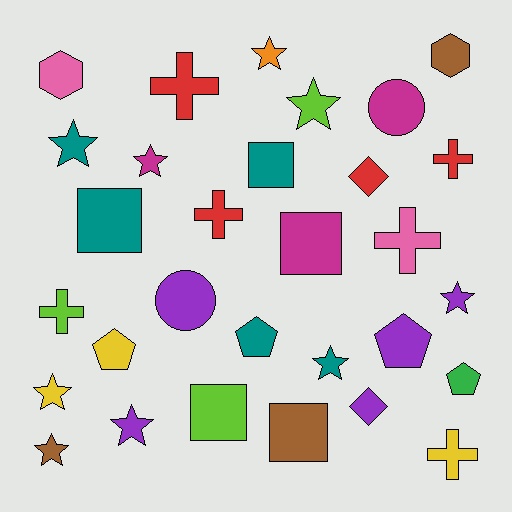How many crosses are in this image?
There are 6 crosses.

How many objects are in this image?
There are 30 objects.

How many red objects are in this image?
There are 4 red objects.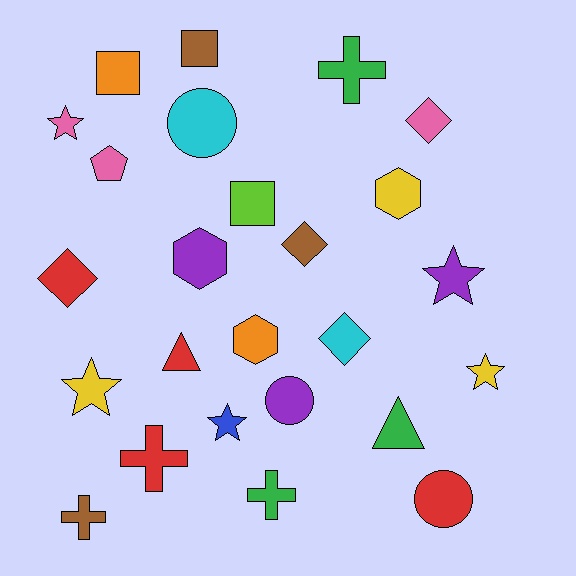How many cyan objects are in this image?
There are 2 cyan objects.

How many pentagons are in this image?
There is 1 pentagon.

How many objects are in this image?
There are 25 objects.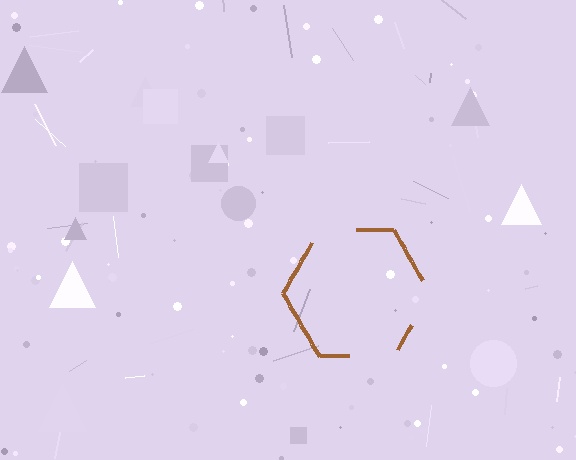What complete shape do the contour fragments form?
The contour fragments form a hexagon.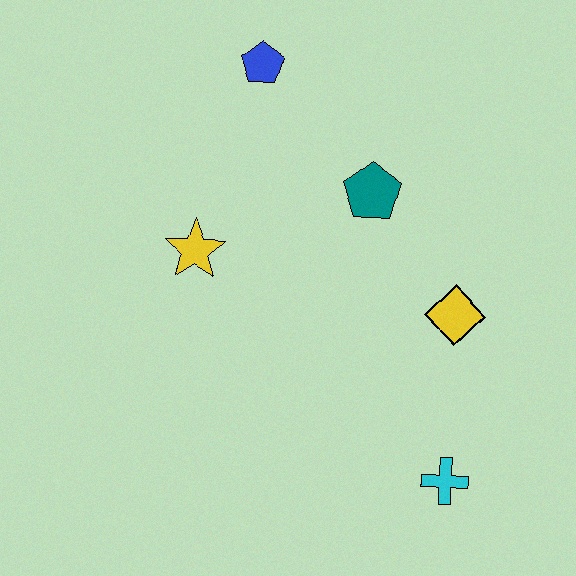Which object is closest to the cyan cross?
The yellow diamond is closest to the cyan cross.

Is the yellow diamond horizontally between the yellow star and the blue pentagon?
No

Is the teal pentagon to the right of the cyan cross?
No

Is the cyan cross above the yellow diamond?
No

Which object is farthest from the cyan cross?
The blue pentagon is farthest from the cyan cross.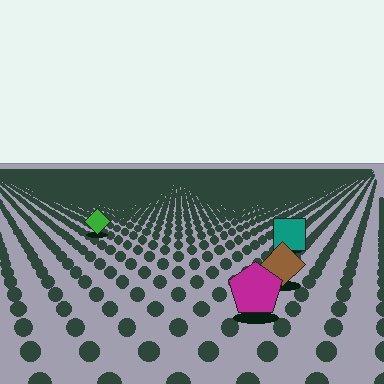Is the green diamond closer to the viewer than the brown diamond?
No. The brown diamond is closer — you can tell from the texture gradient: the ground texture is coarser near it.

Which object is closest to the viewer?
The magenta pentagon is closest. The texture marks near it are larger and more spread out.